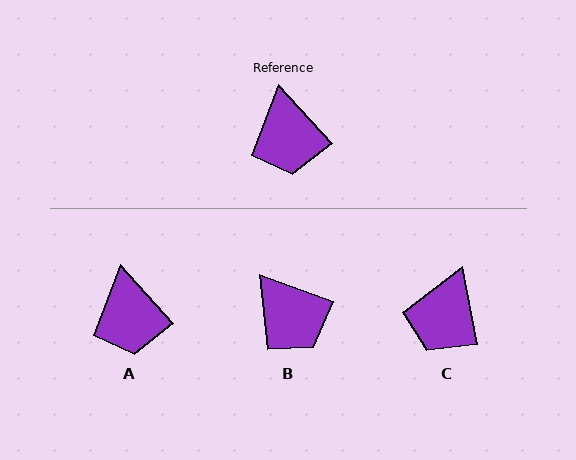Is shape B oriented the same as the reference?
No, it is off by about 27 degrees.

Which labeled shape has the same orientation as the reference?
A.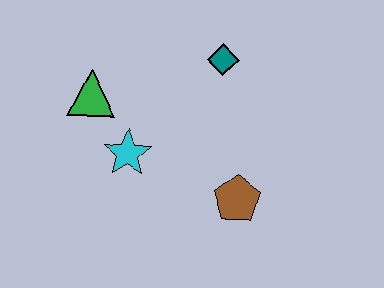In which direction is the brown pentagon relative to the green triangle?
The brown pentagon is to the right of the green triangle.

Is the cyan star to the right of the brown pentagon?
No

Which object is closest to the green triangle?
The cyan star is closest to the green triangle.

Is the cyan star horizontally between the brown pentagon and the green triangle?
Yes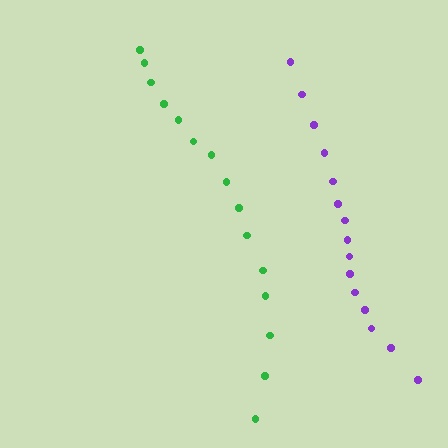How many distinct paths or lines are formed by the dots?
There are 2 distinct paths.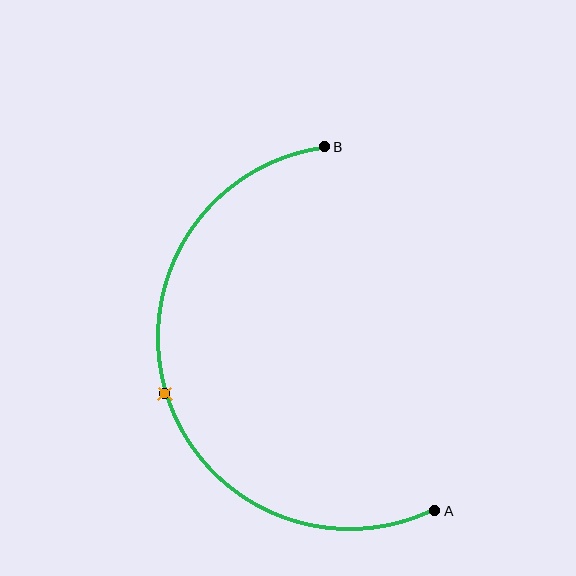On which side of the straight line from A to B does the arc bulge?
The arc bulges to the left of the straight line connecting A and B.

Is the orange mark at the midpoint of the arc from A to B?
Yes. The orange mark lies on the arc at equal arc-length from both A and B — it is the arc midpoint.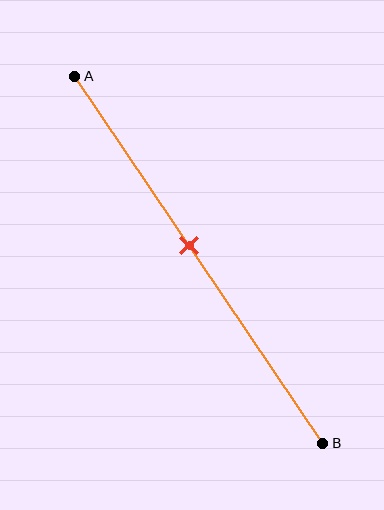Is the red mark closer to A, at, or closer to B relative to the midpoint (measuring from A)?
The red mark is closer to point A than the midpoint of segment AB.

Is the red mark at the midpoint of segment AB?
No, the mark is at about 45% from A, not at the 50% midpoint.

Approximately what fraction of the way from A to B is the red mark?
The red mark is approximately 45% of the way from A to B.